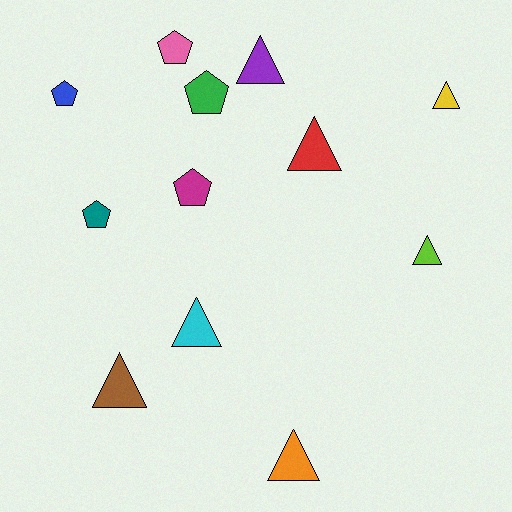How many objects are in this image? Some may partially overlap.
There are 12 objects.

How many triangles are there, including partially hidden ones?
There are 7 triangles.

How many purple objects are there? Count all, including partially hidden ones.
There is 1 purple object.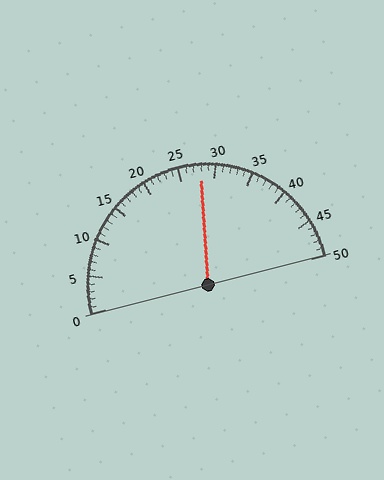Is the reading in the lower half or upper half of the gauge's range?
The reading is in the upper half of the range (0 to 50).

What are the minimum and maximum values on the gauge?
The gauge ranges from 0 to 50.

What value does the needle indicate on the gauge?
The needle indicates approximately 28.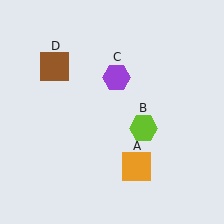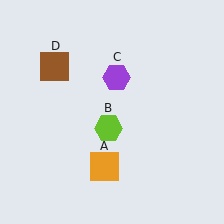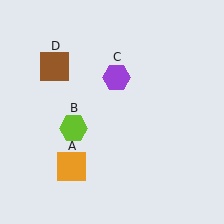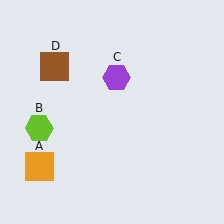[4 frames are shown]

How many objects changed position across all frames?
2 objects changed position: orange square (object A), lime hexagon (object B).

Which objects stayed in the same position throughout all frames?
Purple hexagon (object C) and brown square (object D) remained stationary.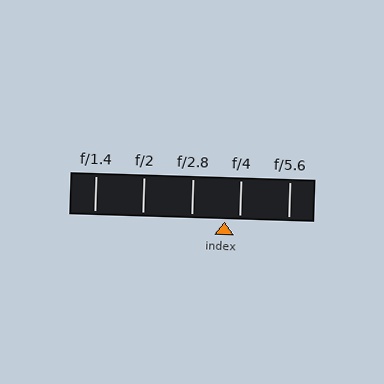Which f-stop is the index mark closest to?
The index mark is closest to f/4.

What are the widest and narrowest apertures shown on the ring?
The widest aperture shown is f/1.4 and the narrowest is f/5.6.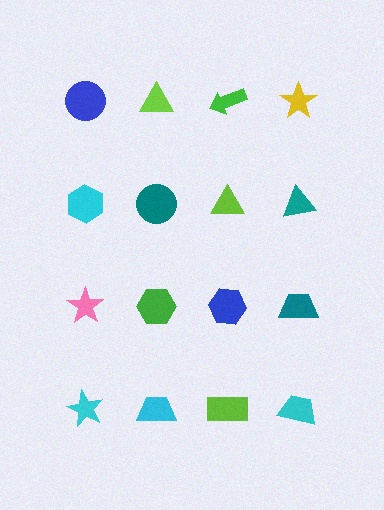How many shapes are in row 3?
4 shapes.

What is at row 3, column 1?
A pink star.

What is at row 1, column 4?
A yellow star.